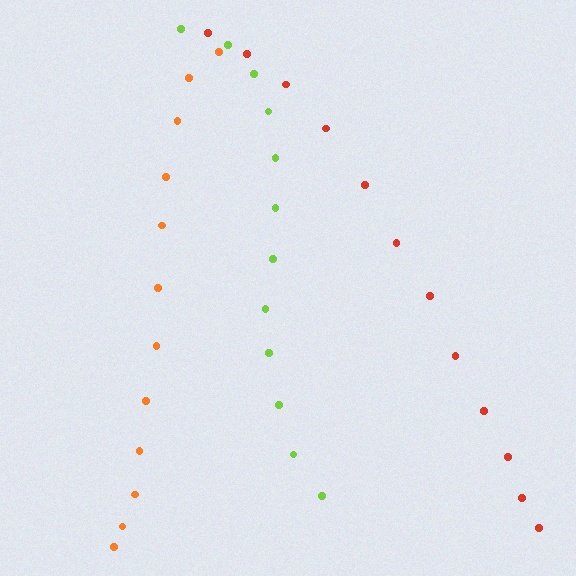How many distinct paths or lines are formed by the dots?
There are 3 distinct paths.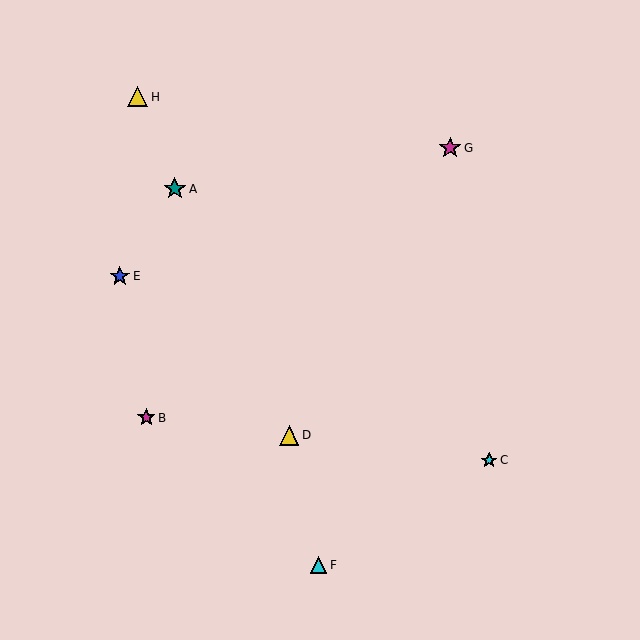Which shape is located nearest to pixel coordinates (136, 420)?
The magenta star (labeled B) at (146, 418) is nearest to that location.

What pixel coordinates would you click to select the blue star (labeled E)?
Click at (120, 276) to select the blue star E.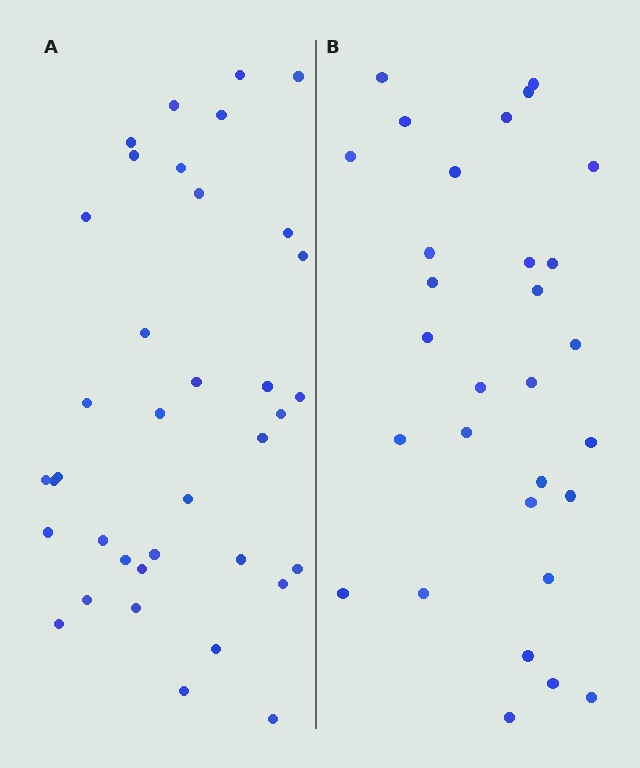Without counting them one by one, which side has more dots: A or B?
Region A (the left region) has more dots.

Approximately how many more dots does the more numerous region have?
Region A has roughly 8 or so more dots than region B.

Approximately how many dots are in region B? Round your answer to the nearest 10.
About 30 dots.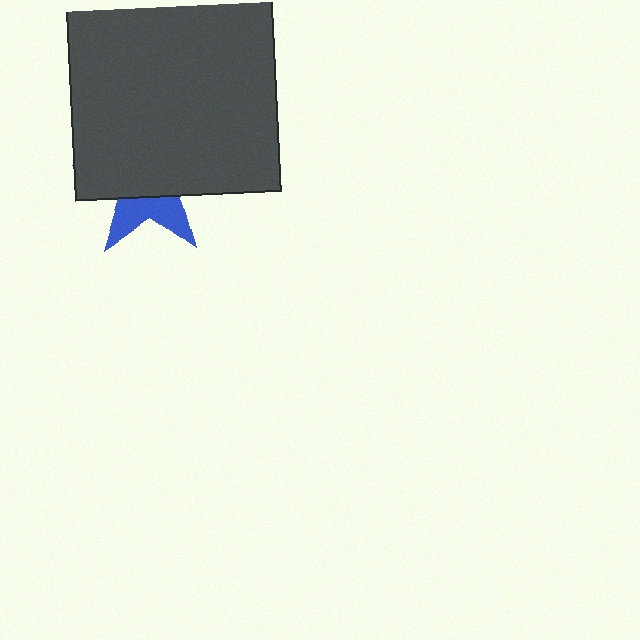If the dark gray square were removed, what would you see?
You would see the complete blue star.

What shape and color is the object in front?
The object in front is a dark gray square.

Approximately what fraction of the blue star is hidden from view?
Roughly 65% of the blue star is hidden behind the dark gray square.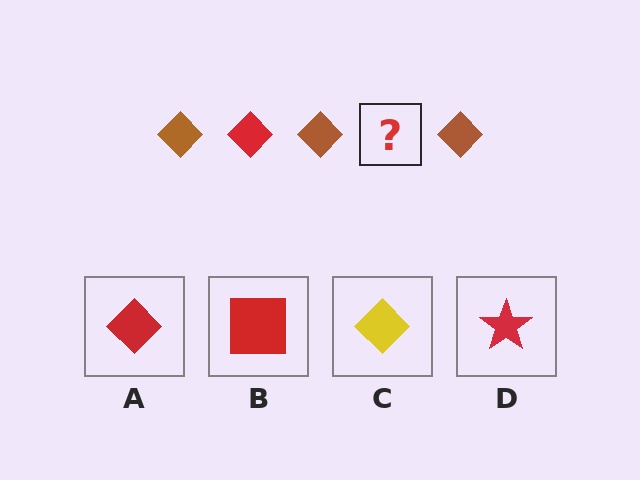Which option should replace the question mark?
Option A.